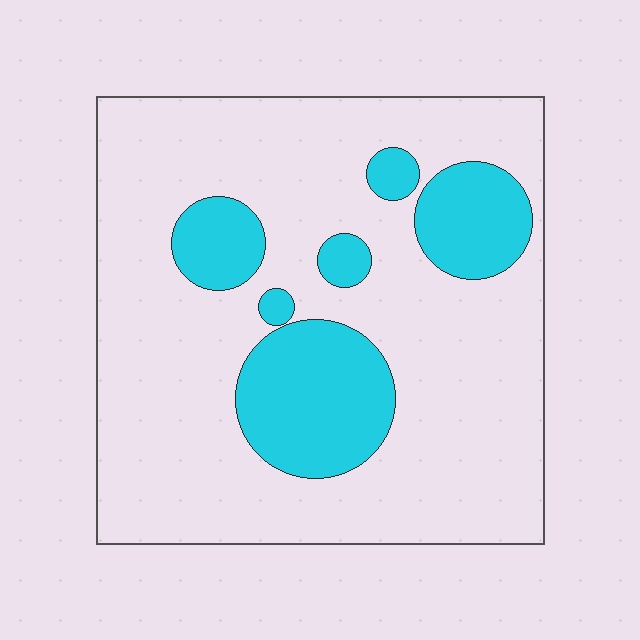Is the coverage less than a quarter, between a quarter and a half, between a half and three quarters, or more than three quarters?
Less than a quarter.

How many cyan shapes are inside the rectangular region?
6.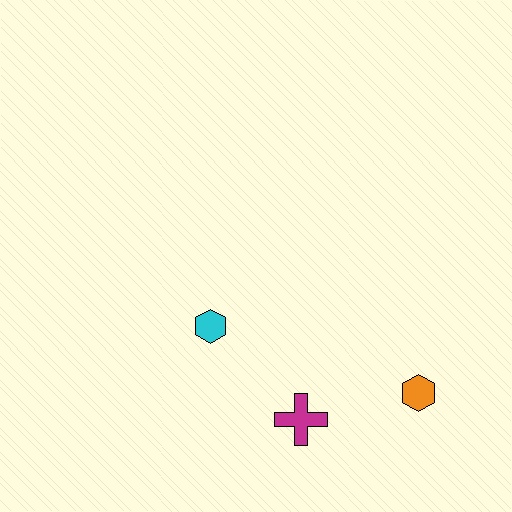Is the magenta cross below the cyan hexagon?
Yes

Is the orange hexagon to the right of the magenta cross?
Yes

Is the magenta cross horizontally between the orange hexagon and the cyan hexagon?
Yes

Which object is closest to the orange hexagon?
The magenta cross is closest to the orange hexagon.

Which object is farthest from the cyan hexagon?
The orange hexagon is farthest from the cyan hexagon.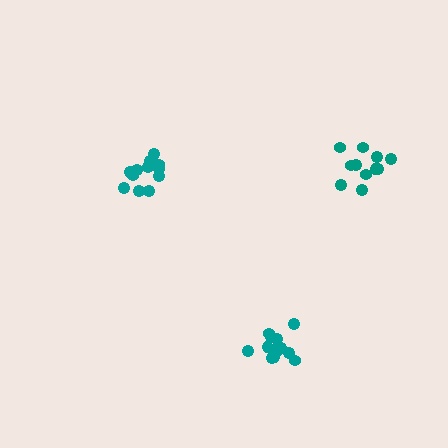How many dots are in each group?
Group 1: 11 dots, Group 2: 14 dots, Group 3: 14 dots (39 total).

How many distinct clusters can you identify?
There are 3 distinct clusters.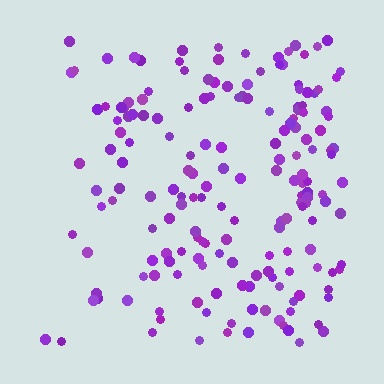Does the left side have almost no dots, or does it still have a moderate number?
Still a moderate number, just noticeably fewer than the right.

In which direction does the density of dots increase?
From left to right, with the right side densest.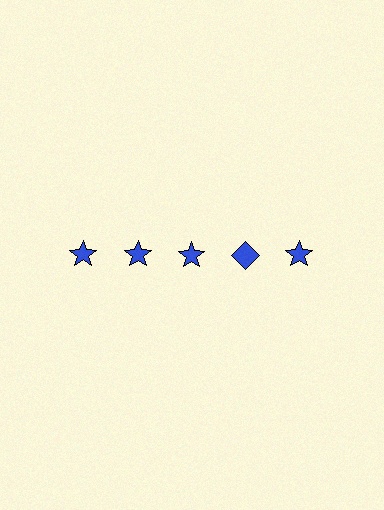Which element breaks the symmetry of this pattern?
The blue diamond in the top row, second from right column breaks the symmetry. All other shapes are blue stars.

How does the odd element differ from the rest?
It has a different shape: diamond instead of star.